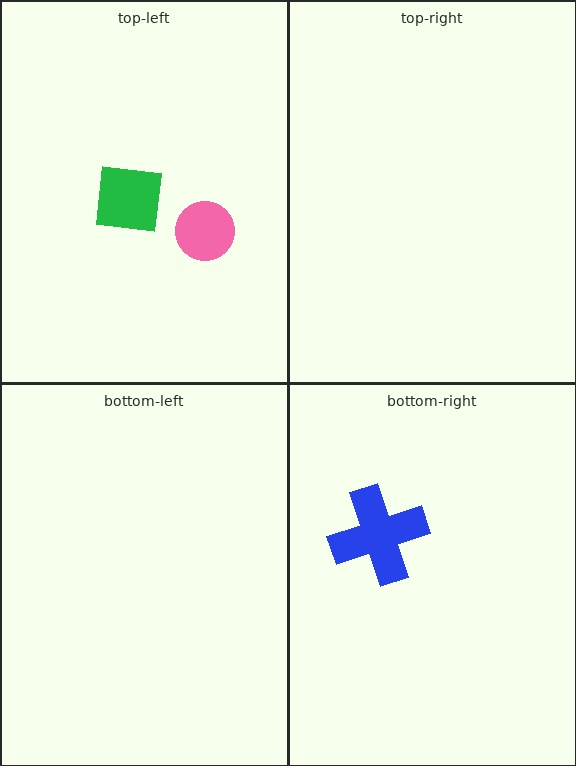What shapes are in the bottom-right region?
The blue cross.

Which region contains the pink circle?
The top-left region.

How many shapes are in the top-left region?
2.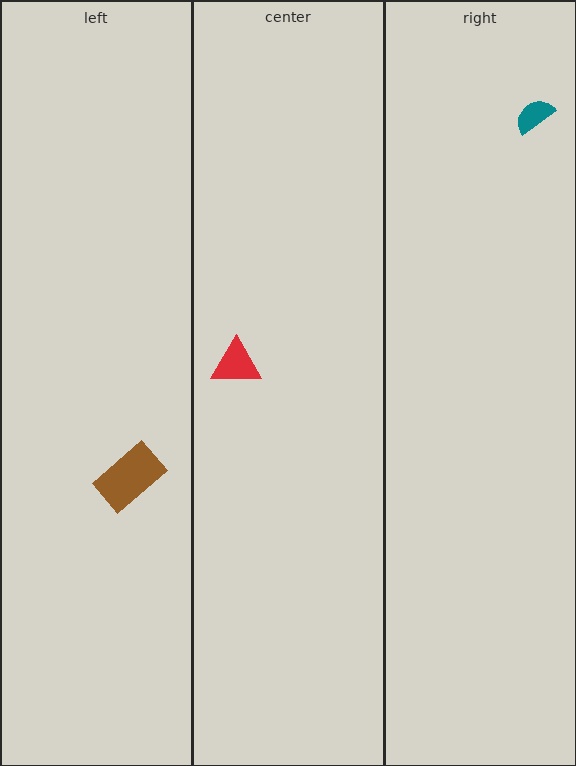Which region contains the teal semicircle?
The right region.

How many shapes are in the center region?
1.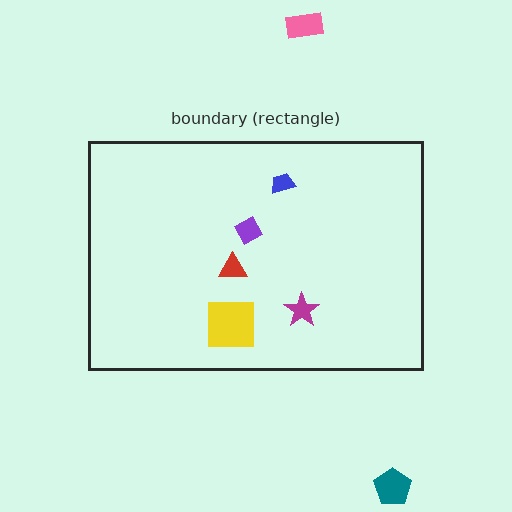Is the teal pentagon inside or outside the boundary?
Outside.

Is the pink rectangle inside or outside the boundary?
Outside.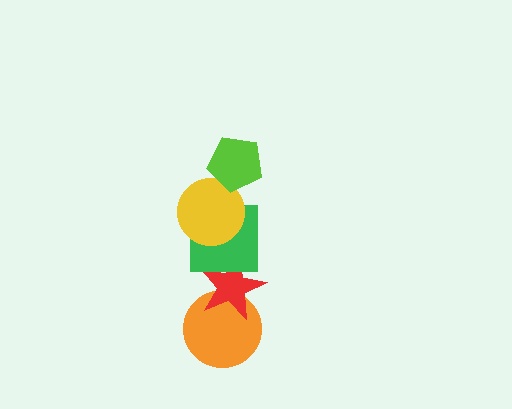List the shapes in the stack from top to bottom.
From top to bottom: the lime pentagon, the yellow circle, the green square, the red star, the orange circle.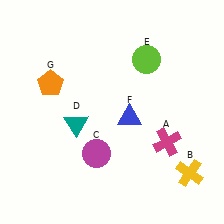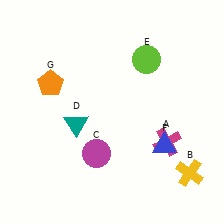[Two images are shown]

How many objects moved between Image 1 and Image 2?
1 object moved between the two images.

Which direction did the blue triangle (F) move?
The blue triangle (F) moved right.